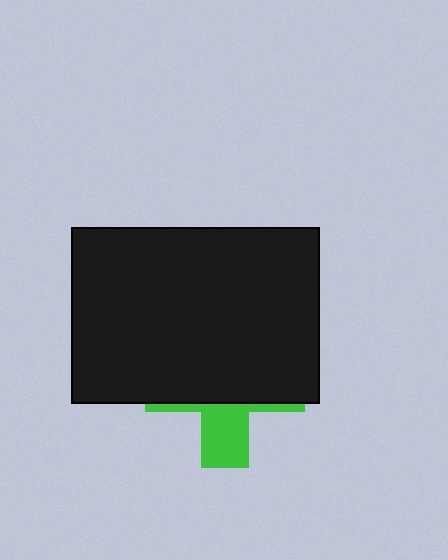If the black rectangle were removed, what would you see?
You would see the complete green cross.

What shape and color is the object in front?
The object in front is a black rectangle.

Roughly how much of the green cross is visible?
A small part of it is visible (roughly 30%).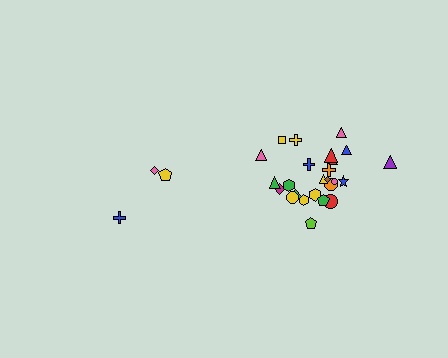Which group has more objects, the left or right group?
The right group.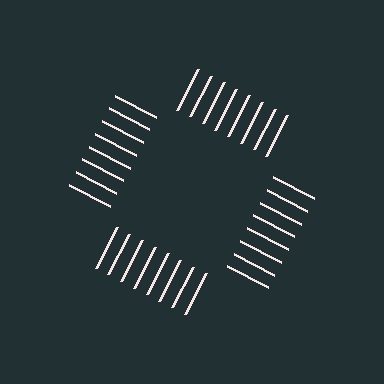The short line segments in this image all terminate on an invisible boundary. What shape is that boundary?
An illusory square — the line segments terminate on its edges but no continuous stroke is drawn.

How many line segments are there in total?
32 — 8 along each of the 4 edges.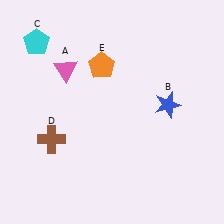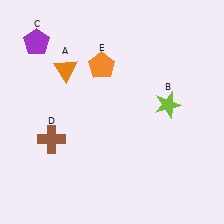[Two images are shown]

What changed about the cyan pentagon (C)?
In Image 1, C is cyan. In Image 2, it changed to purple.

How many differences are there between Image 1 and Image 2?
There are 3 differences between the two images.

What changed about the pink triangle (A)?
In Image 1, A is pink. In Image 2, it changed to orange.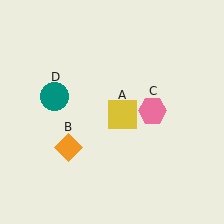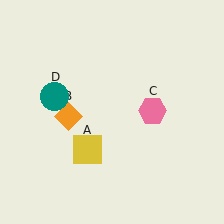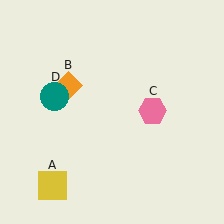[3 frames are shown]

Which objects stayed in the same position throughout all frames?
Pink hexagon (object C) and teal circle (object D) remained stationary.